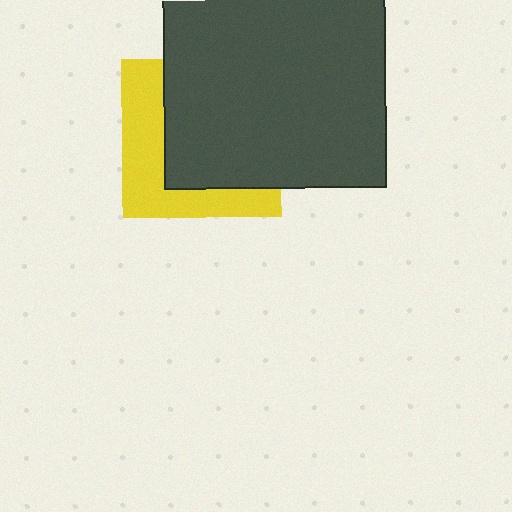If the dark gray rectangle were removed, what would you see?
You would see the complete yellow square.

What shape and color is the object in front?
The object in front is a dark gray rectangle.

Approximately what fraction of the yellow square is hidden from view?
Roughly 61% of the yellow square is hidden behind the dark gray rectangle.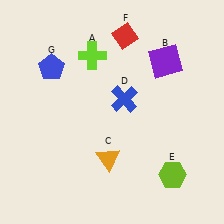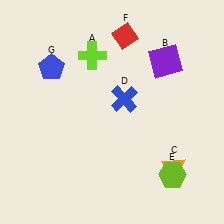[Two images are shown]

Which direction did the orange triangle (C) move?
The orange triangle (C) moved right.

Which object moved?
The orange triangle (C) moved right.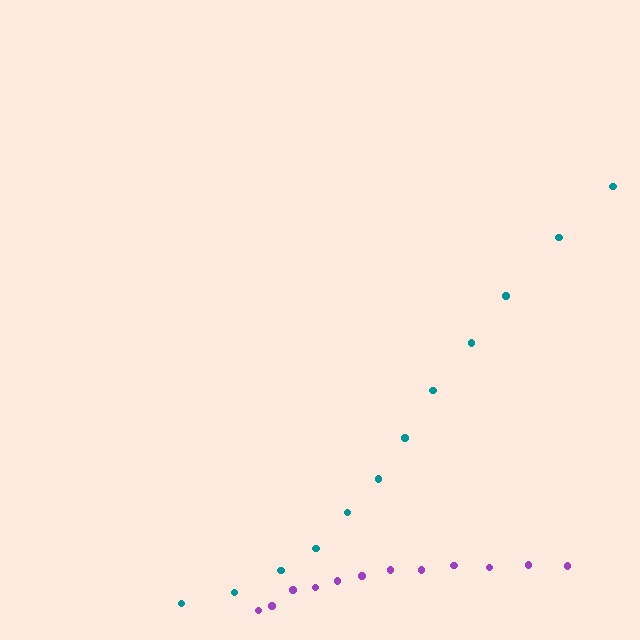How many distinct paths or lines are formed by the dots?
There are 2 distinct paths.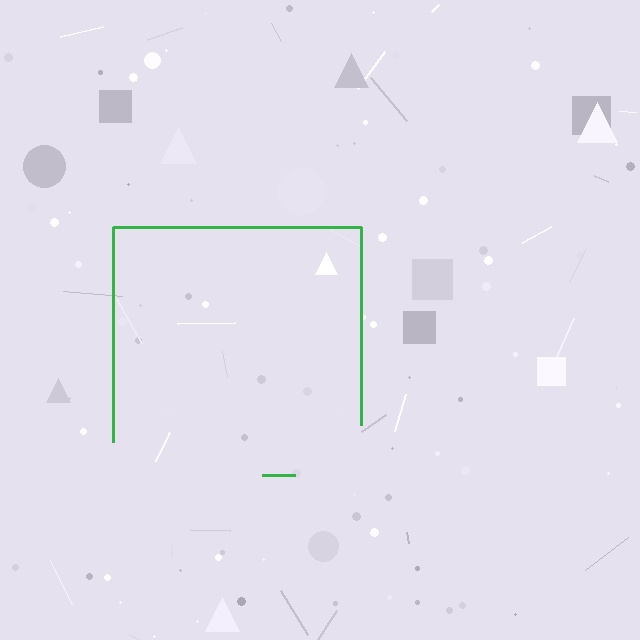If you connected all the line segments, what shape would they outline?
They would outline a square.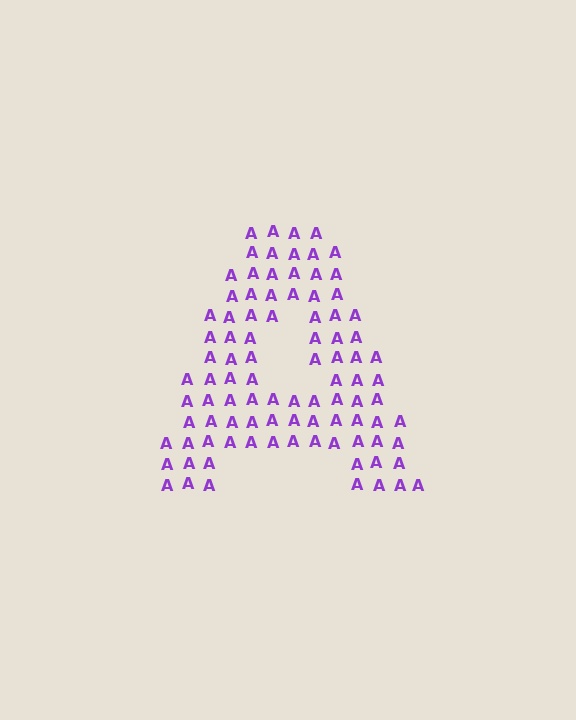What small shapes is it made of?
It is made of small letter A's.